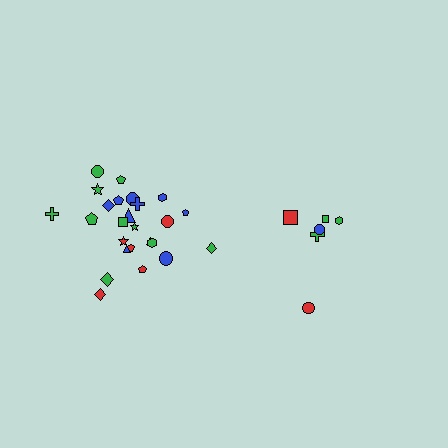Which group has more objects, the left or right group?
The left group.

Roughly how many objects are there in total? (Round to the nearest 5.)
Roughly 30 objects in total.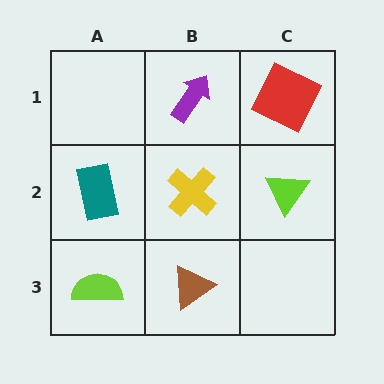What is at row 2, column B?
A yellow cross.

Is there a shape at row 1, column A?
No, that cell is empty.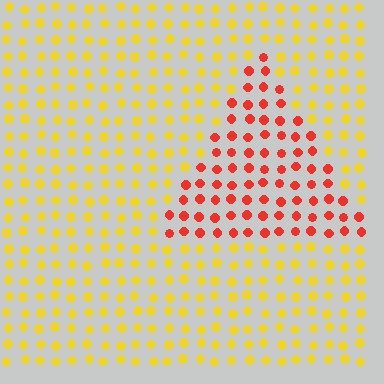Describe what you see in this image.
The image is filled with small yellow elements in a uniform arrangement. A triangle-shaped region is visible where the elements are tinted to a slightly different hue, forming a subtle color boundary.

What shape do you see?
I see a triangle.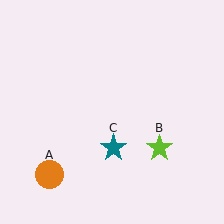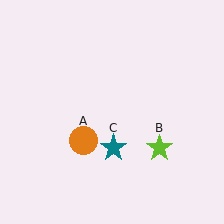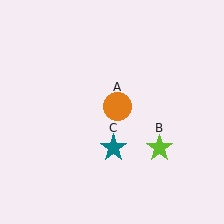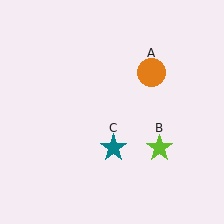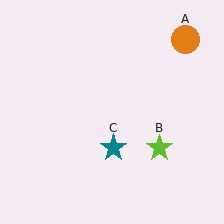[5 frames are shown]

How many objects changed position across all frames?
1 object changed position: orange circle (object A).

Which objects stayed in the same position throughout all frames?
Lime star (object B) and teal star (object C) remained stationary.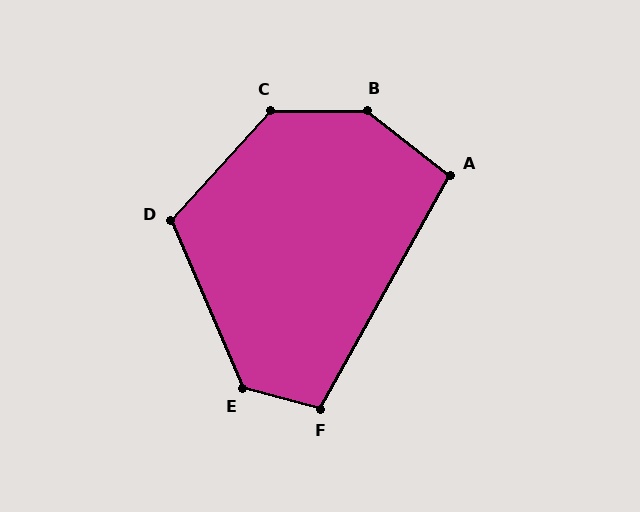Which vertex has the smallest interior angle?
A, at approximately 99 degrees.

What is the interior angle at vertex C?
Approximately 133 degrees (obtuse).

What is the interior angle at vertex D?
Approximately 114 degrees (obtuse).